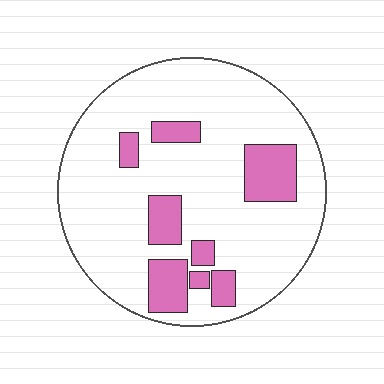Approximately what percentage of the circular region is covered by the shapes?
Approximately 20%.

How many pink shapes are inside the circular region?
8.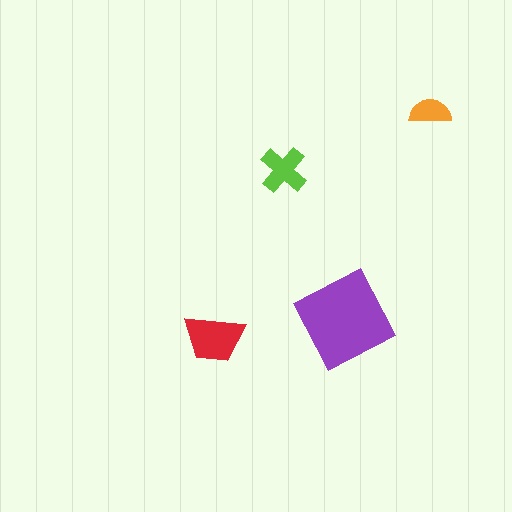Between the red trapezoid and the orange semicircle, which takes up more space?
The red trapezoid.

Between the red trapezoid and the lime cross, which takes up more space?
The red trapezoid.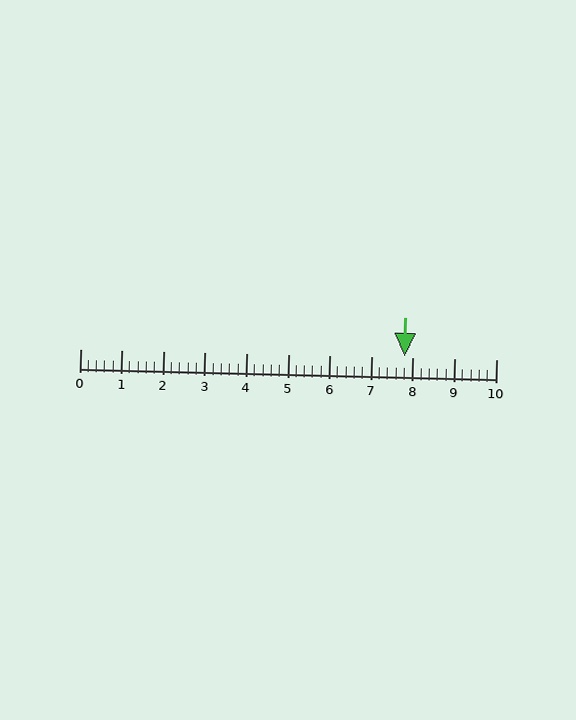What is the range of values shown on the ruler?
The ruler shows values from 0 to 10.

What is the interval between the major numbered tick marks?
The major tick marks are spaced 1 units apart.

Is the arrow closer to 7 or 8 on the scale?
The arrow is closer to 8.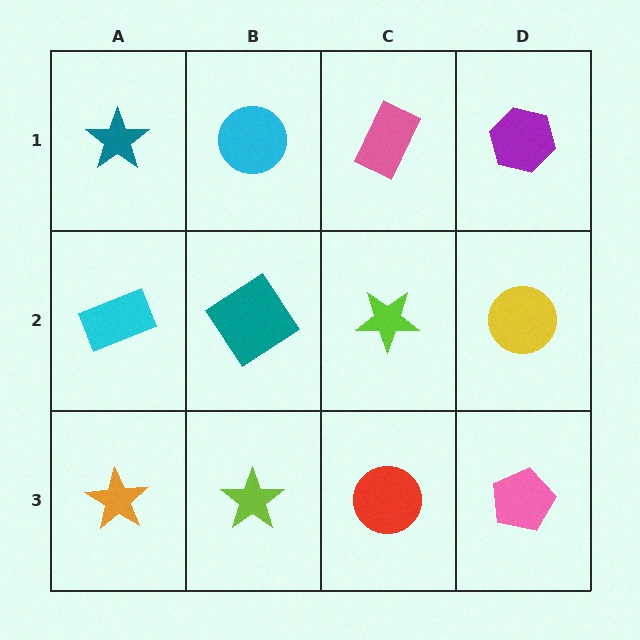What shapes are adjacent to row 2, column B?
A cyan circle (row 1, column B), a lime star (row 3, column B), a cyan rectangle (row 2, column A), a lime star (row 2, column C).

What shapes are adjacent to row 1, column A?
A cyan rectangle (row 2, column A), a cyan circle (row 1, column B).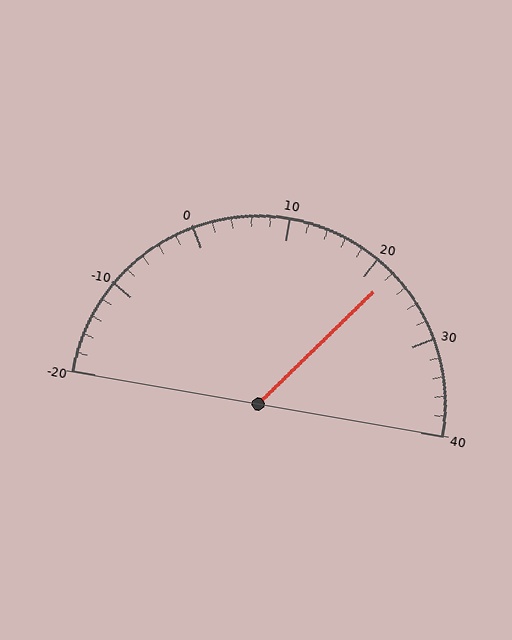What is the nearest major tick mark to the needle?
The nearest major tick mark is 20.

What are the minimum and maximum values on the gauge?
The gauge ranges from -20 to 40.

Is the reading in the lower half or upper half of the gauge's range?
The reading is in the upper half of the range (-20 to 40).